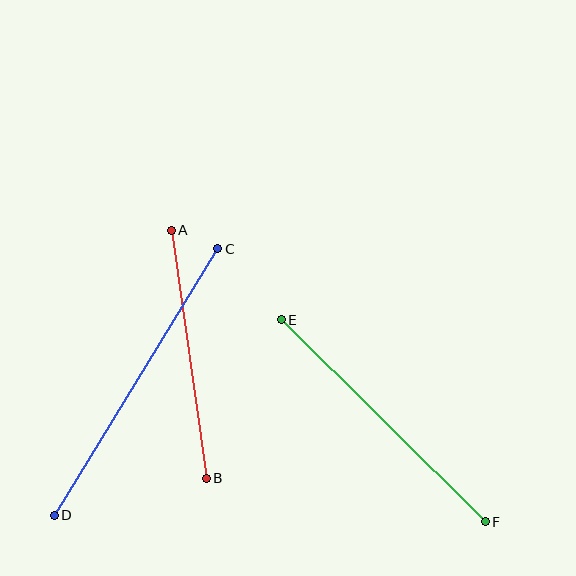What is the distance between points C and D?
The distance is approximately 313 pixels.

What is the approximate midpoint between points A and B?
The midpoint is at approximately (189, 354) pixels.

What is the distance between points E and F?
The distance is approximately 287 pixels.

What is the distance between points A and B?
The distance is approximately 250 pixels.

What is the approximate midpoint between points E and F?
The midpoint is at approximately (383, 421) pixels.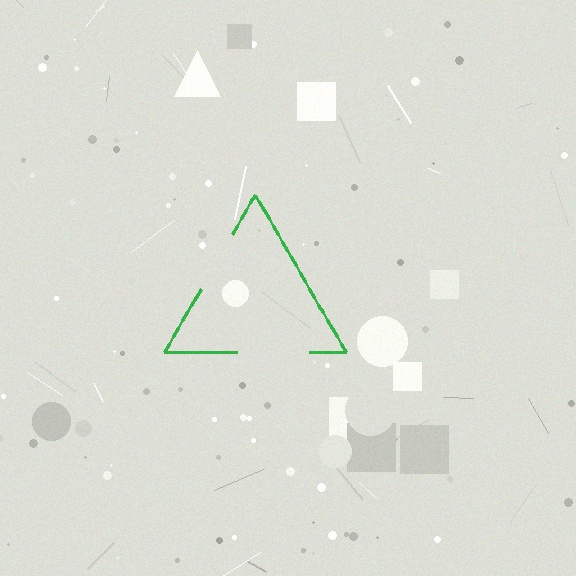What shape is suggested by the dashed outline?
The dashed outline suggests a triangle.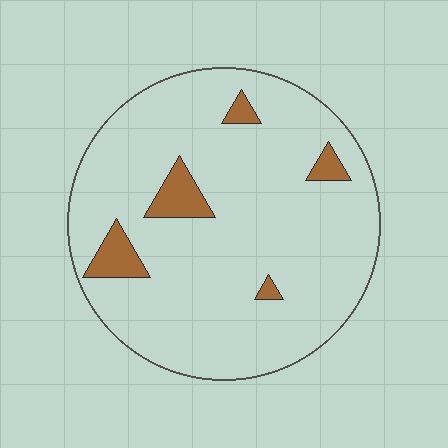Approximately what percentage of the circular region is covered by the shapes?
Approximately 10%.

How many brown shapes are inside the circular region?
5.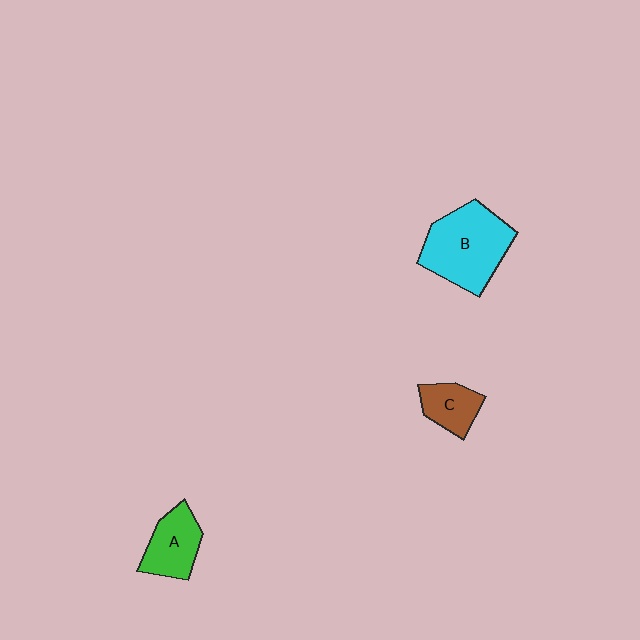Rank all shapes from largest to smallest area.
From largest to smallest: B (cyan), A (green), C (brown).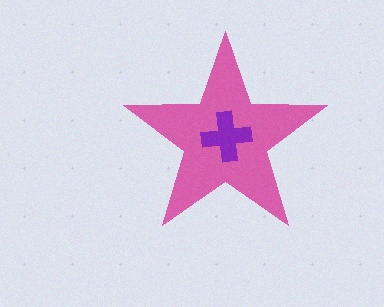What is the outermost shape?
The pink star.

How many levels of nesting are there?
2.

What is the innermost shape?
The purple cross.